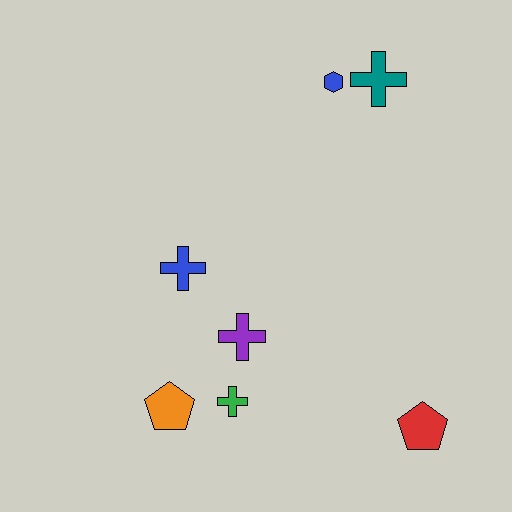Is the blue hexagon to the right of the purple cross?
Yes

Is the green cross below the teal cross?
Yes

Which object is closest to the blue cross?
The purple cross is closest to the blue cross.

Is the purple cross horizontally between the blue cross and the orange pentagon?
No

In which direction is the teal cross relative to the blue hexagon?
The teal cross is to the right of the blue hexagon.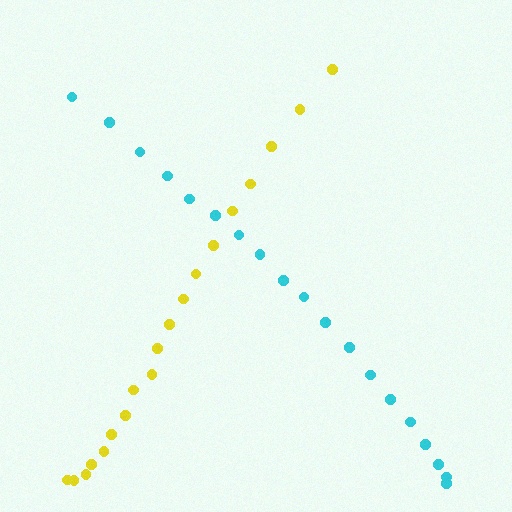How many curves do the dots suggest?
There are 2 distinct paths.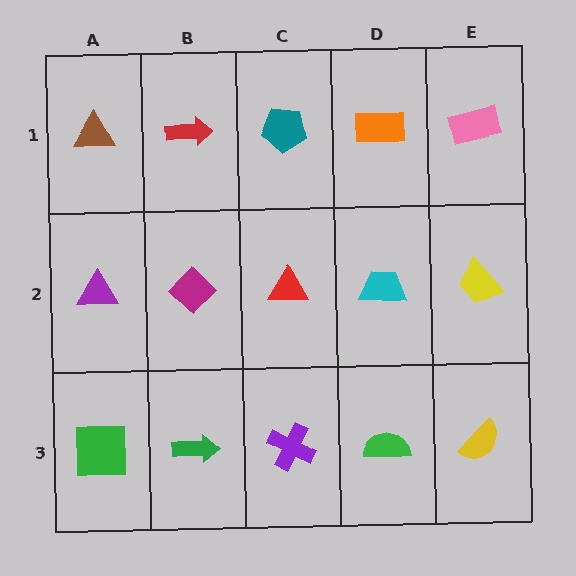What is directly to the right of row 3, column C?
A green semicircle.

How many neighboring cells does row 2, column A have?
3.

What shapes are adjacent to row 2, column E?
A pink rectangle (row 1, column E), a yellow semicircle (row 3, column E), a cyan trapezoid (row 2, column D).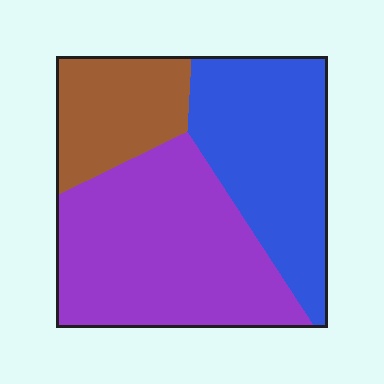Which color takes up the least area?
Brown, at roughly 20%.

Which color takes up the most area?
Purple, at roughly 45%.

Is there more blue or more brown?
Blue.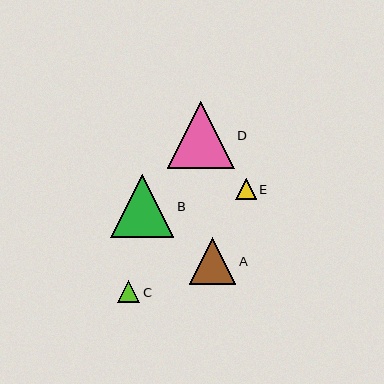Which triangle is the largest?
Triangle D is the largest with a size of approximately 67 pixels.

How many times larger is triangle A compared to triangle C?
Triangle A is approximately 2.1 times the size of triangle C.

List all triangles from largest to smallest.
From largest to smallest: D, B, A, C, E.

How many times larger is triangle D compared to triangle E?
Triangle D is approximately 3.2 times the size of triangle E.